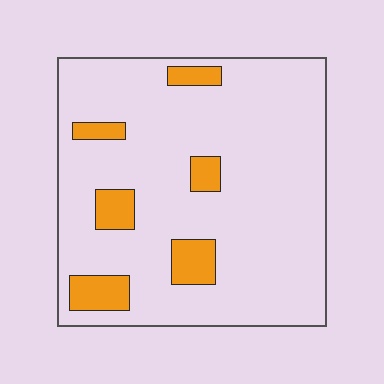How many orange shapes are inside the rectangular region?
6.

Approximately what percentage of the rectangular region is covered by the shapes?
Approximately 10%.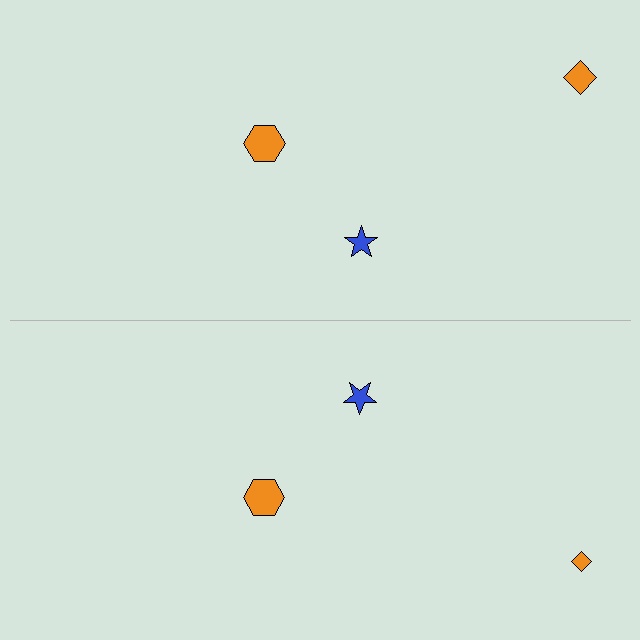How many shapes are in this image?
There are 6 shapes in this image.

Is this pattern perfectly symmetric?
No, the pattern is not perfectly symmetric. The orange diamond on the bottom side has a different size than its mirror counterpart.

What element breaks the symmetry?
The orange diamond on the bottom side has a different size than its mirror counterpart.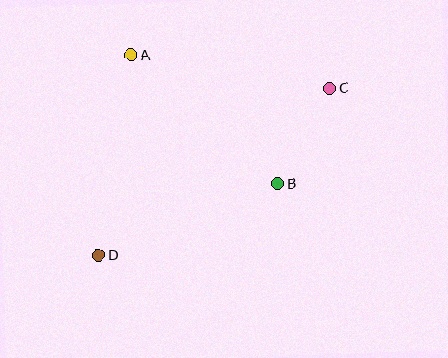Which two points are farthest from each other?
Points C and D are farthest from each other.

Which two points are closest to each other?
Points B and C are closest to each other.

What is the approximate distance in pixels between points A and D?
The distance between A and D is approximately 203 pixels.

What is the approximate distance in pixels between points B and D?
The distance between B and D is approximately 193 pixels.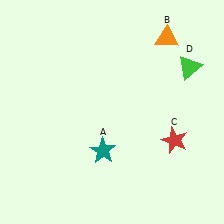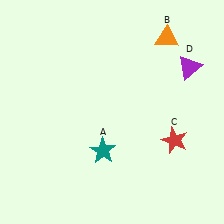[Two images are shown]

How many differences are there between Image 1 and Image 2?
There is 1 difference between the two images.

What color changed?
The triangle (D) changed from green in Image 1 to purple in Image 2.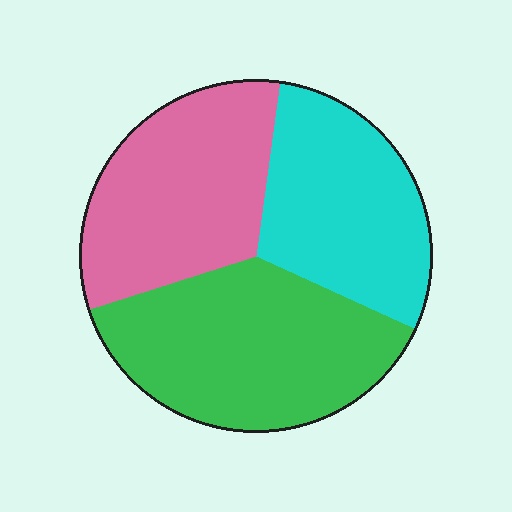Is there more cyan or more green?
Green.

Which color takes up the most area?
Green, at roughly 40%.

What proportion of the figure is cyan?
Cyan takes up about one third (1/3) of the figure.